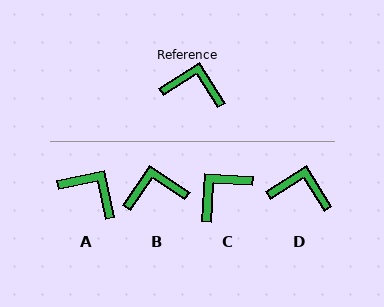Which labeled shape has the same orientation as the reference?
D.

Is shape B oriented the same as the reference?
No, it is off by about 24 degrees.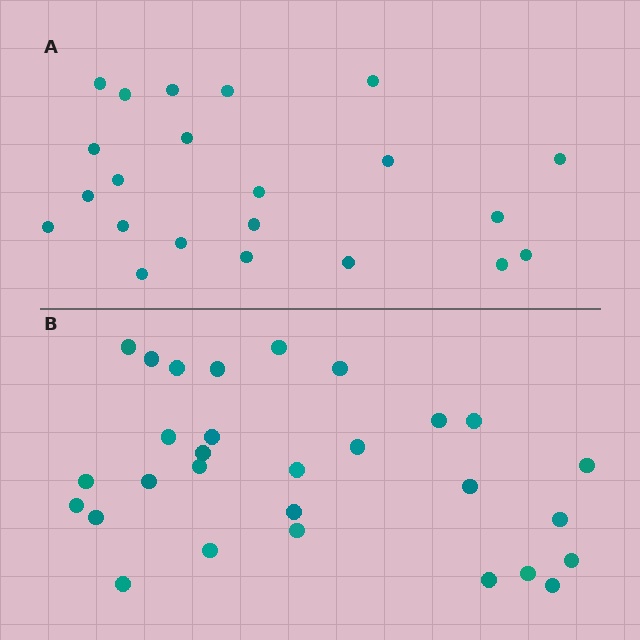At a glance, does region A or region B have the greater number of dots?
Region B (the bottom region) has more dots.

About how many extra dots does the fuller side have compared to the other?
Region B has roughly 8 or so more dots than region A.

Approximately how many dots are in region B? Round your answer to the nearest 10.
About 30 dots. (The exact count is 29, which rounds to 30.)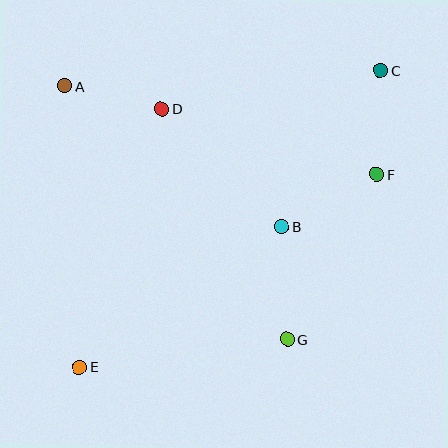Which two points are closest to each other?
Points A and D are closest to each other.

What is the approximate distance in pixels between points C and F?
The distance between C and F is approximately 104 pixels.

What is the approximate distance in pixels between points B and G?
The distance between B and G is approximately 113 pixels.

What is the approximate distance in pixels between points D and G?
The distance between D and G is approximately 263 pixels.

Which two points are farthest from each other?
Points C and E are farthest from each other.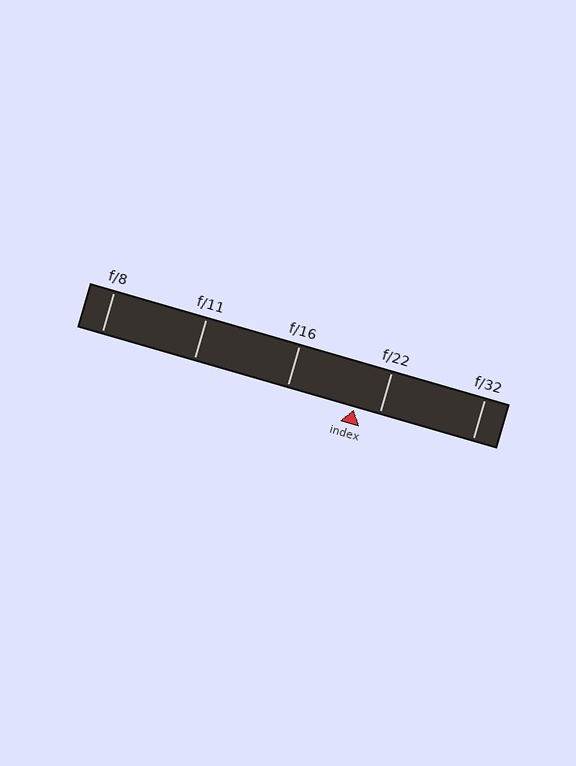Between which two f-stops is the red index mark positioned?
The index mark is between f/16 and f/22.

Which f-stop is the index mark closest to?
The index mark is closest to f/22.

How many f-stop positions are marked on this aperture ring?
There are 5 f-stop positions marked.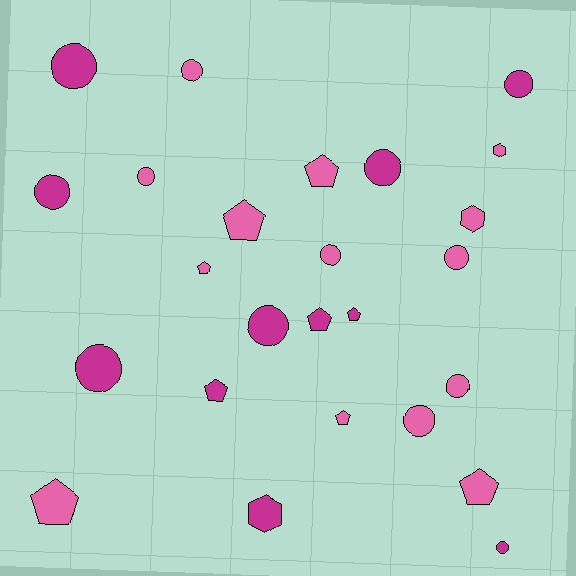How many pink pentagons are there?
There are 6 pink pentagons.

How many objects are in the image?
There are 25 objects.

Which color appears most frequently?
Pink, with 14 objects.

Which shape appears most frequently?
Circle, with 13 objects.